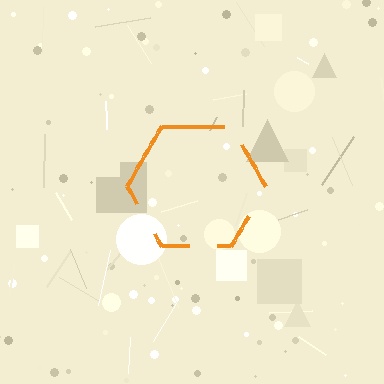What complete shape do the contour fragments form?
The contour fragments form a hexagon.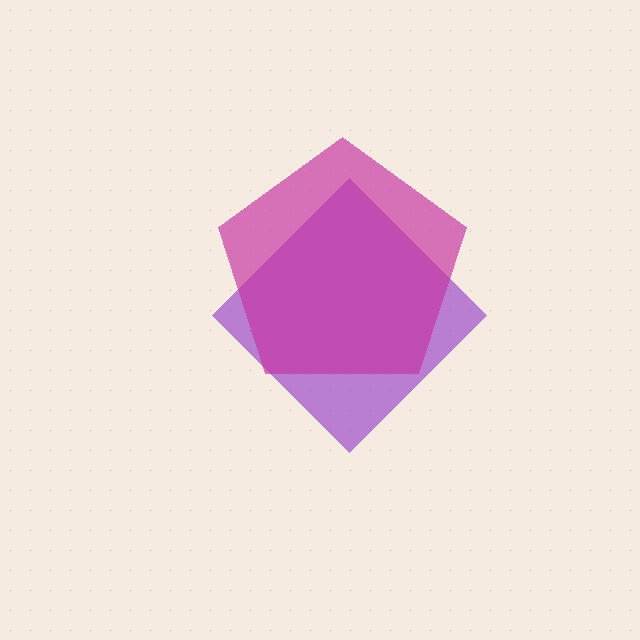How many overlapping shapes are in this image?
There are 2 overlapping shapes in the image.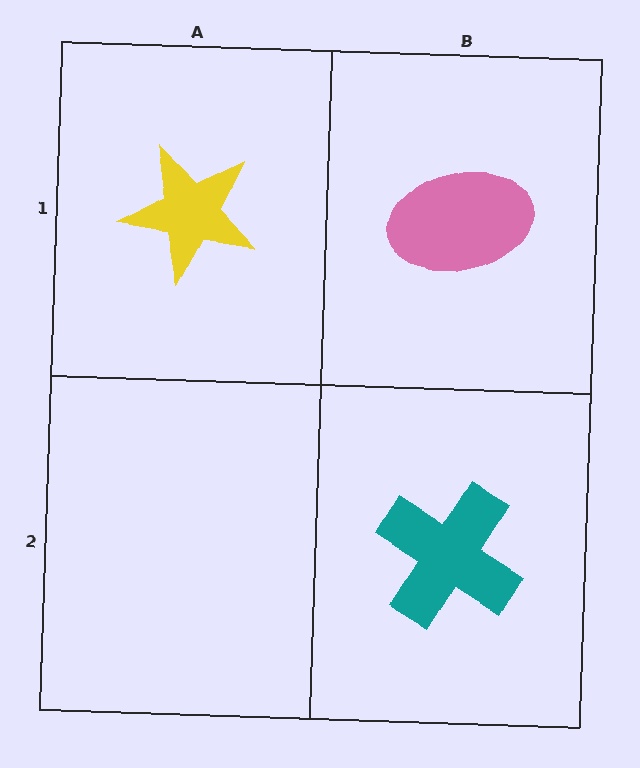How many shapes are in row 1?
2 shapes.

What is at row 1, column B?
A pink ellipse.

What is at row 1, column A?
A yellow star.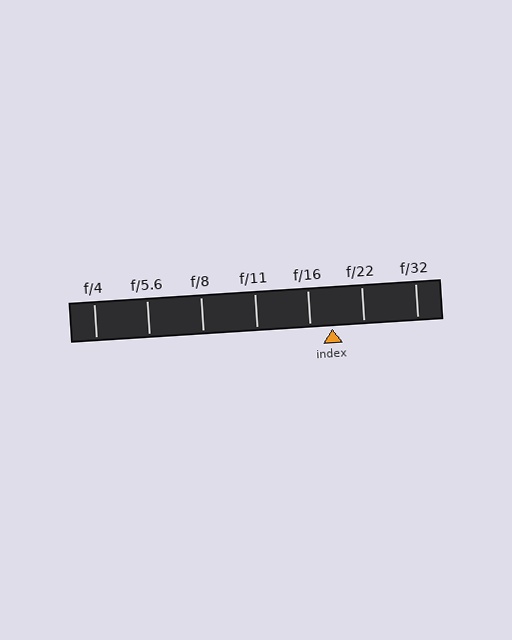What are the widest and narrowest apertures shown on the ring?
The widest aperture shown is f/4 and the narrowest is f/32.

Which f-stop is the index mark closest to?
The index mark is closest to f/16.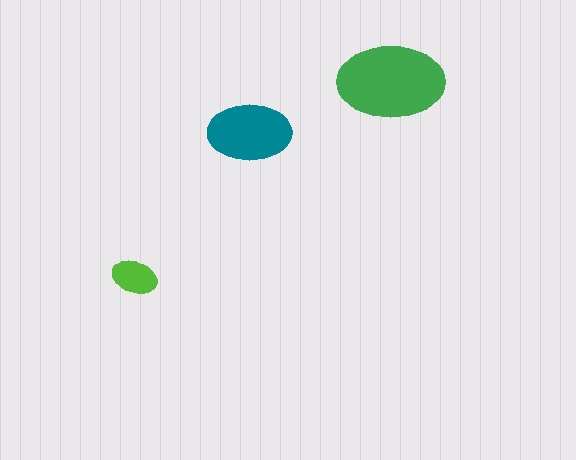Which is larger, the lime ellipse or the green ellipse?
The green one.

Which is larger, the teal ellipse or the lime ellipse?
The teal one.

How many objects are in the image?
There are 3 objects in the image.